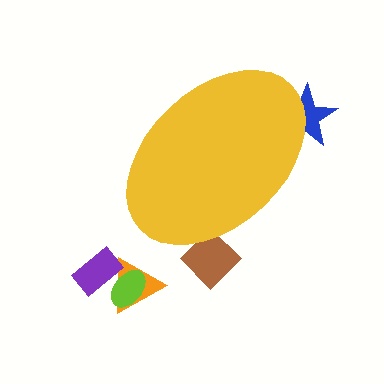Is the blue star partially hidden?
Yes, the blue star is partially hidden behind the yellow ellipse.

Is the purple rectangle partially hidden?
No, the purple rectangle is fully visible.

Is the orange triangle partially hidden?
No, the orange triangle is fully visible.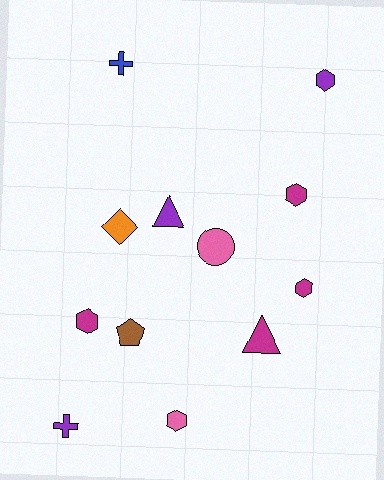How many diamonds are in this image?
There is 1 diamond.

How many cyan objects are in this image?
There are no cyan objects.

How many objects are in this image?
There are 12 objects.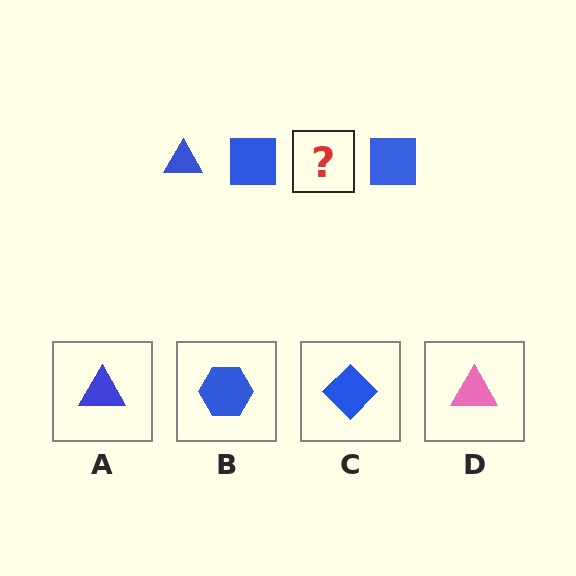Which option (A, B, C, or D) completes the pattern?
A.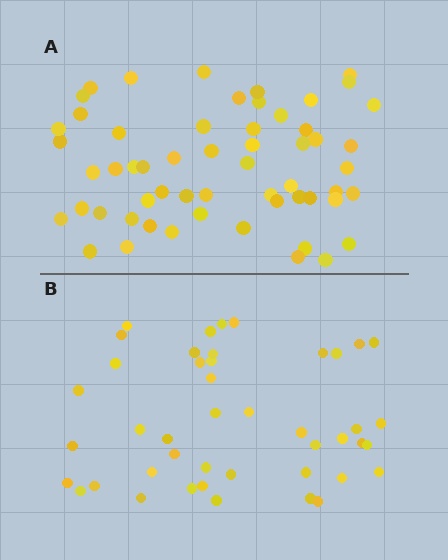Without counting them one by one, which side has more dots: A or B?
Region A (the top region) has more dots.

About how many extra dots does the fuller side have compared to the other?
Region A has approximately 15 more dots than region B.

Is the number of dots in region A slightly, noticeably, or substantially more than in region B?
Region A has noticeably more, but not dramatically so. The ratio is roughly 1.3 to 1.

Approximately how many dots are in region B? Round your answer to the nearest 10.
About 40 dots. (The exact count is 44, which rounds to 40.)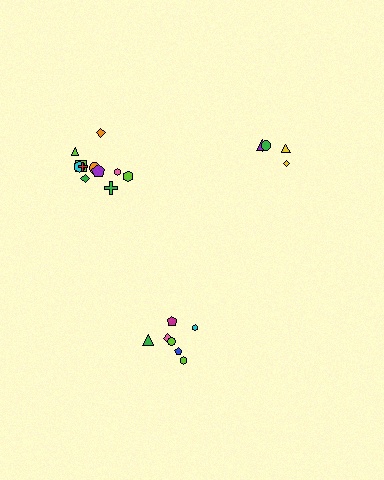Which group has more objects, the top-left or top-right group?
The top-left group.